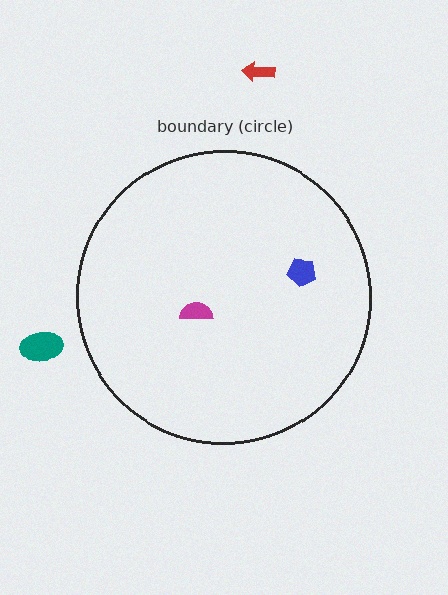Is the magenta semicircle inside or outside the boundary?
Inside.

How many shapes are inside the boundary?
2 inside, 2 outside.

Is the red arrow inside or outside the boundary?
Outside.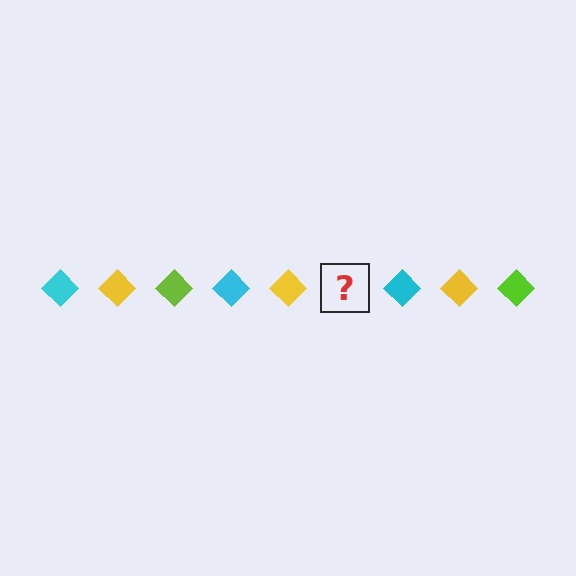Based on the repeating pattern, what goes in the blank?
The blank should be a lime diamond.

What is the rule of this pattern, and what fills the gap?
The rule is that the pattern cycles through cyan, yellow, lime diamonds. The gap should be filled with a lime diamond.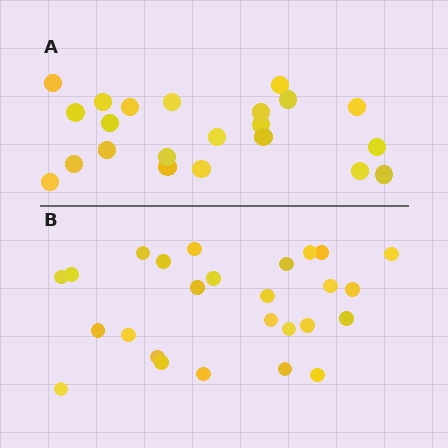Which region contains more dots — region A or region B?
Region B (the bottom region) has more dots.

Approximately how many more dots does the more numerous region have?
Region B has about 4 more dots than region A.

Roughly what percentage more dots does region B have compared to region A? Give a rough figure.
About 20% more.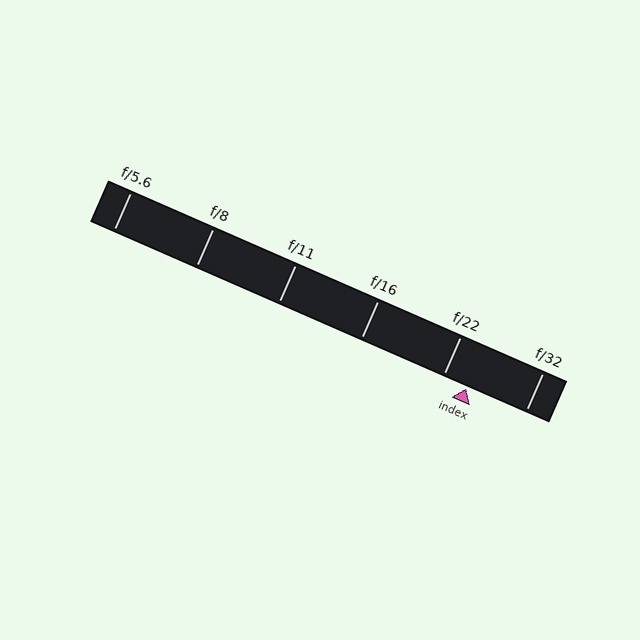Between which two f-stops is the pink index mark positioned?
The index mark is between f/22 and f/32.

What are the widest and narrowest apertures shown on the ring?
The widest aperture shown is f/5.6 and the narrowest is f/32.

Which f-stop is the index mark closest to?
The index mark is closest to f/22.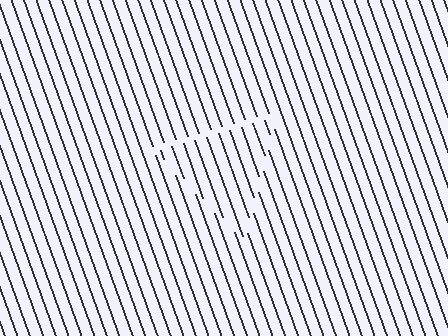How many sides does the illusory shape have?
3 sides — the line-ends trace a triangle.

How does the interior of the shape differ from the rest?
The interior of the shape contains the same grating, shifted by half a period — the contour is defined by the phase discontinuity where line-ends from the inner and outer gratings abut.